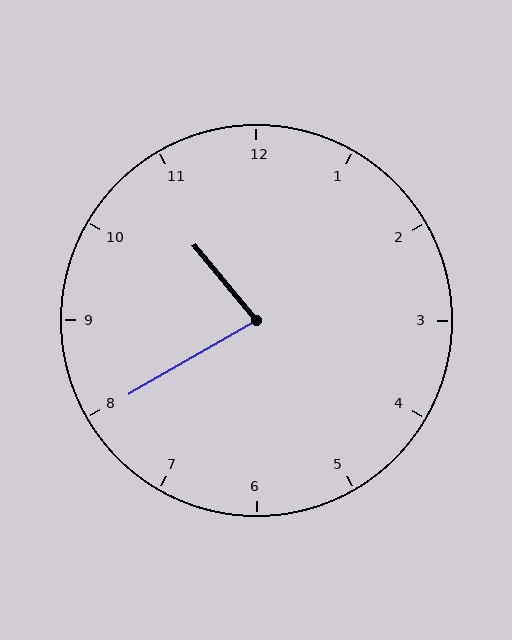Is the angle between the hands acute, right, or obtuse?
It is acute.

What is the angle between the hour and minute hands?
Approximately 80 degrees.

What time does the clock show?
10:40.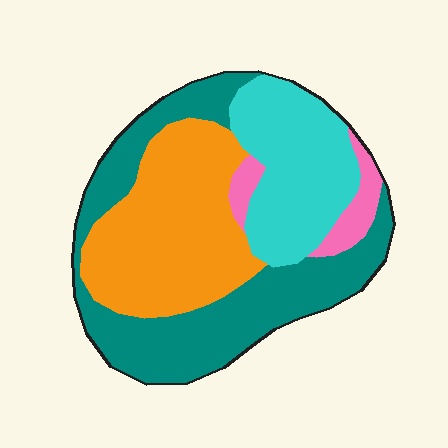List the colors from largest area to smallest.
From largest to smallest: teal, orange, cyan, pink.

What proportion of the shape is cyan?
Cyan covers around 25% of the shape.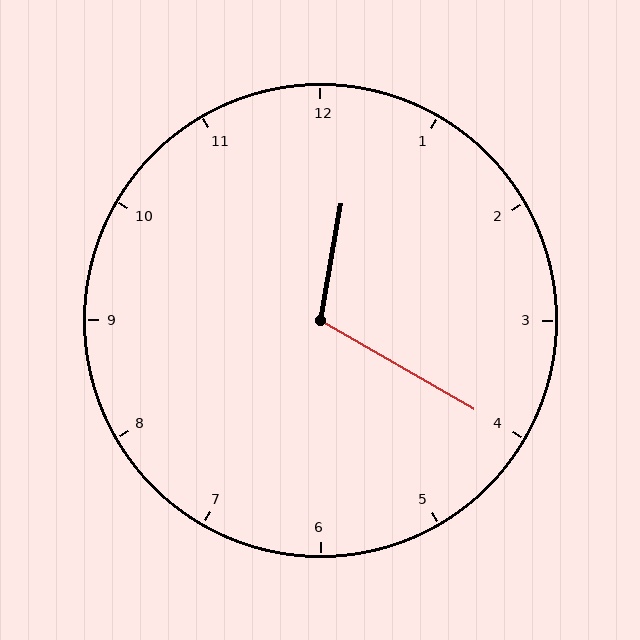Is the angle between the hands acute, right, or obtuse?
It is obtuse.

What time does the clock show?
12:20.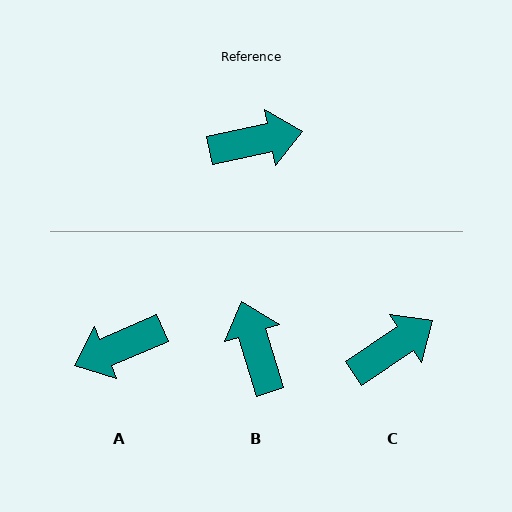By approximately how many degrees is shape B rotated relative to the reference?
Approximately 96 degrees counter-clockwise.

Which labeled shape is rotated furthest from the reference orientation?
A, about 168 degrees away.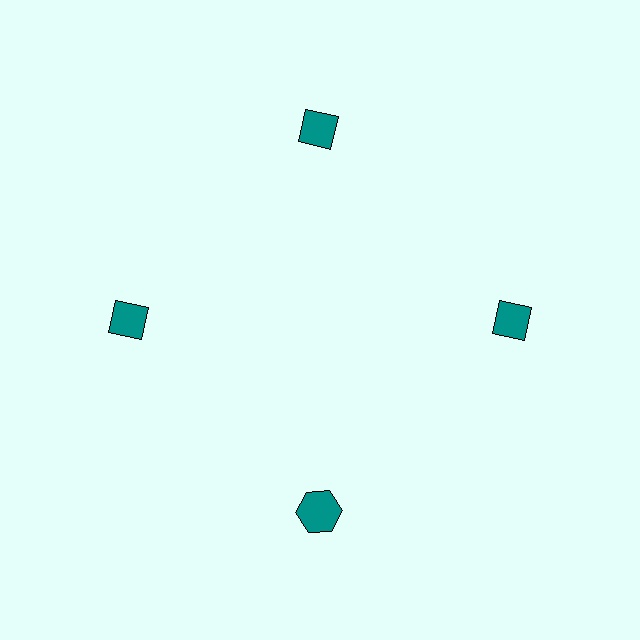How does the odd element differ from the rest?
It has a different shape: hexagon instead of diamond.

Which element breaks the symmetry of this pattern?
The teal hexagon at roughly the 6 o'clock position breaks the symmetry. All other shapes are teal diamonds.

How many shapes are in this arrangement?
There are 4 shapes arranged in a ring pattern.